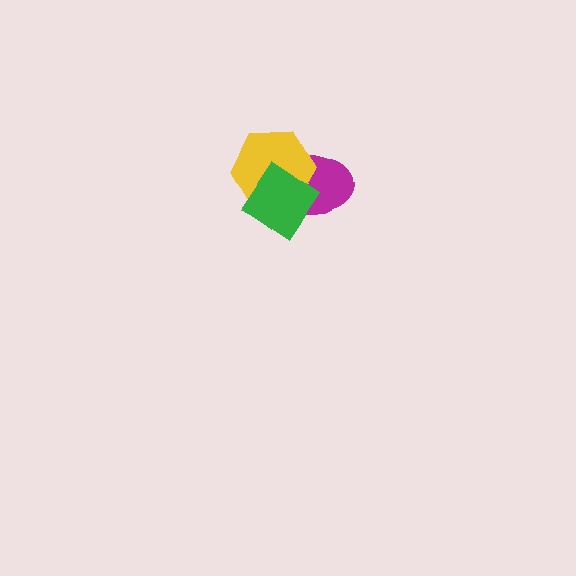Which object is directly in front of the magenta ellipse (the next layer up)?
The yellow hexagon is directly in front of the magenta ellipse.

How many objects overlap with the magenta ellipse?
2 objects overlap with the magenta ellipse.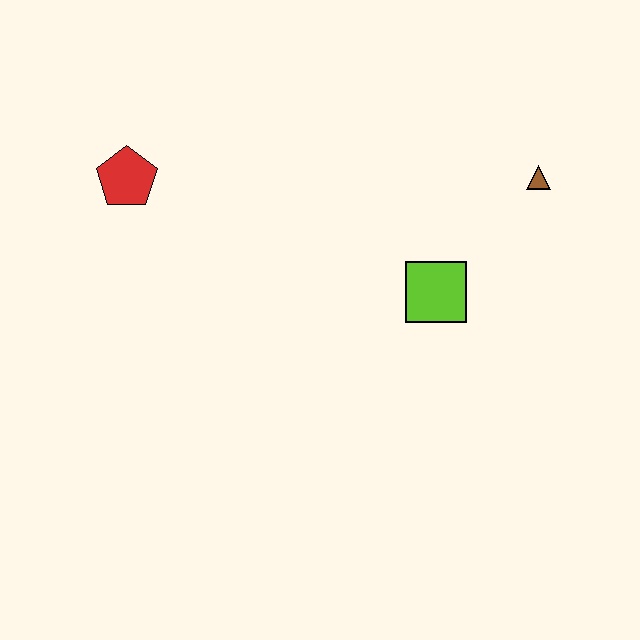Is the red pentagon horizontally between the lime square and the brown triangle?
No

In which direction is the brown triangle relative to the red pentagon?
The brown triangle is to the right of the red pentagon.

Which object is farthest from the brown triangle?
The red pentagon is farthest from the brown triangle.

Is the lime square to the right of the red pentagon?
Yes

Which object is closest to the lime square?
The brown triangle is closest to the lime square.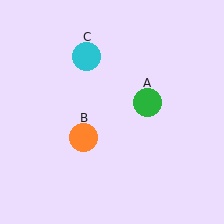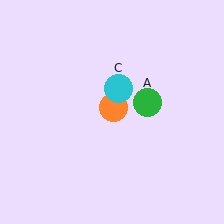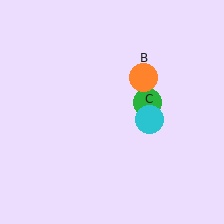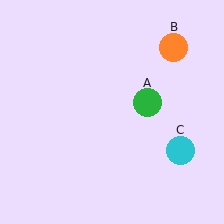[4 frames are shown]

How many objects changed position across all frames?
2 objects changed position: orange circle (object B), cyan circle (object C).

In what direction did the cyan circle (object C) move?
The cyan circle (object C) moved down and to the right.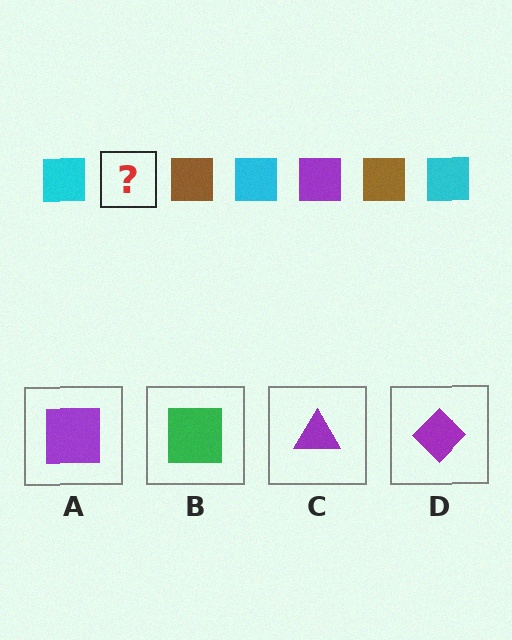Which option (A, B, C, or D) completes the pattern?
A.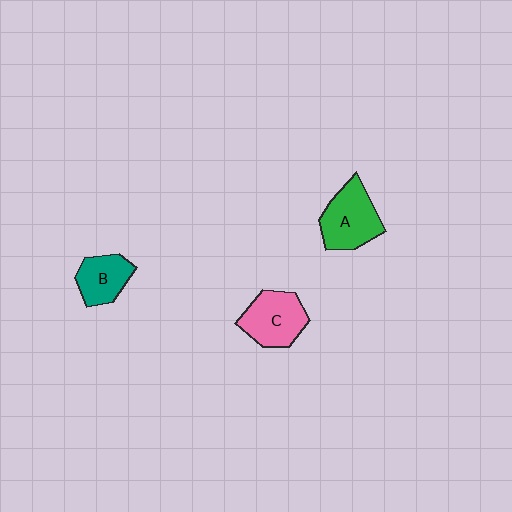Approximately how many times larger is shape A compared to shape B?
Approximately 1.4 times.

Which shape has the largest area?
Shape A (green).